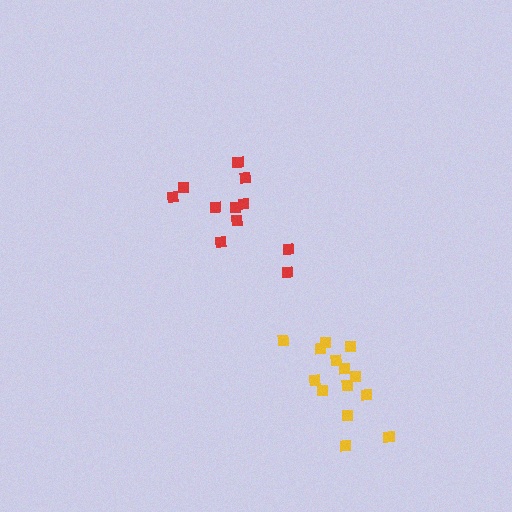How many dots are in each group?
Group 1: 14 dots, Group 2: 11 dots (25 total).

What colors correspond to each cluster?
The clusters are colored: yellow, red.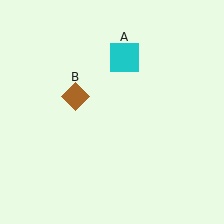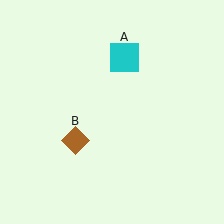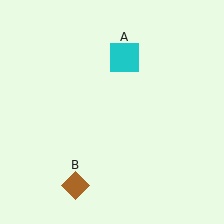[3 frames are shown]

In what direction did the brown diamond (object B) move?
The brown diamond (object B) moved down.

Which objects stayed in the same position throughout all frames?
Cyan square (object A) remained stationary.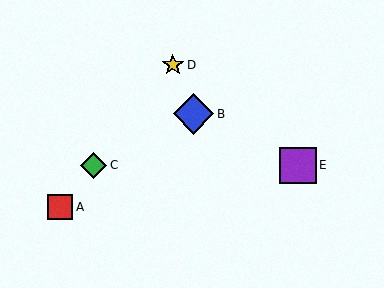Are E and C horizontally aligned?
Yes, both are at y≈165.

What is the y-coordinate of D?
Object D is at y≈65.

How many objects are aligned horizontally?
2 objects (C, E) are aligned horizontally.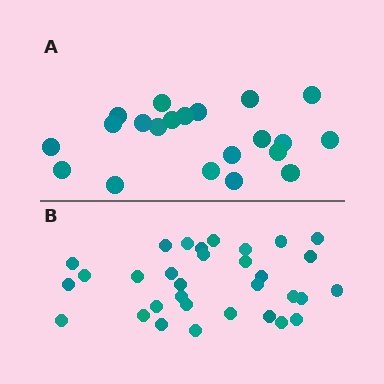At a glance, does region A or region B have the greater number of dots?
Region B (the bottom region) has more dots.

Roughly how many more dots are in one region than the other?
Region B has roughly 12 or so more dots than region A.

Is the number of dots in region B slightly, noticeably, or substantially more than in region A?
Region B has substantially more. The ratio is roughly 1.5 to 1.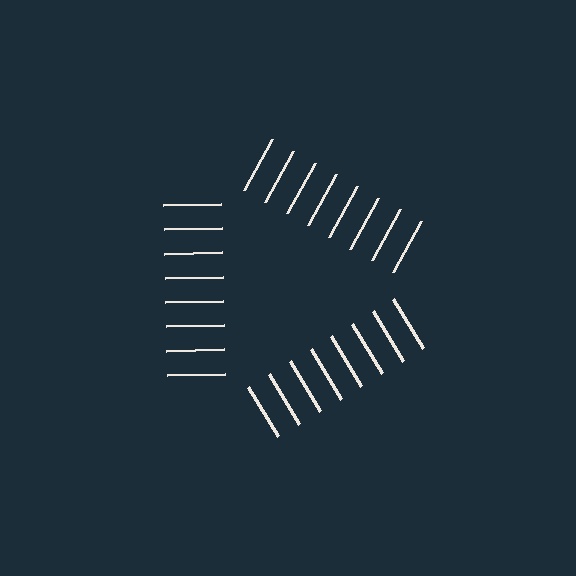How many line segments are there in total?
24 — 8 along each of the 3 edges.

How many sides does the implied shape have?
3 sides — the line-ends trace a triangle.